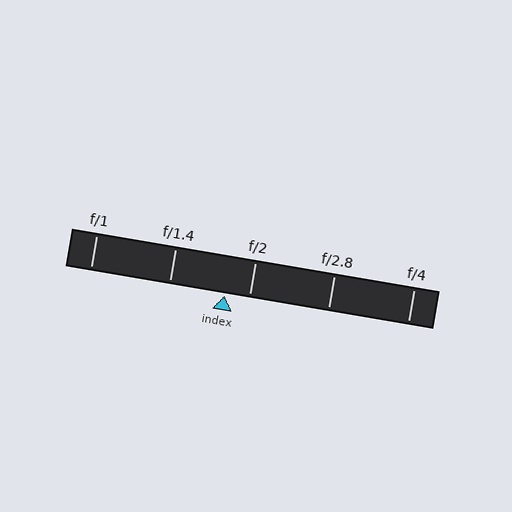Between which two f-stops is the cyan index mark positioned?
The index mark is between f/1.4 and f/2.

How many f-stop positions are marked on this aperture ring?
There are 5 f-stop positions marked.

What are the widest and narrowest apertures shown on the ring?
The widest aperture shown is f/1 and the narrowest is f/4.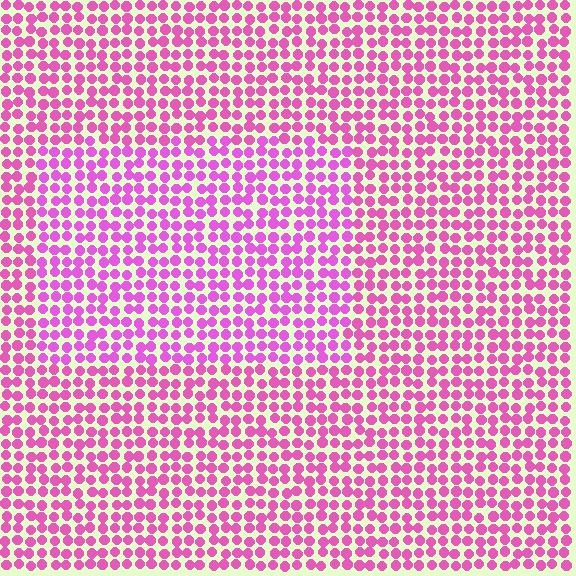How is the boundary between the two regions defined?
The boundary is defined purely by a slight shift in hue (about 18 degrees). Spacing, size, and orientation are identical on both sides.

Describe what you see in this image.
The image is filled with small pink elements in a uniform arrangement. A rectangle-shaped region is visible where the elements are tinted to a slightly different hue, forming a subtle color boundary.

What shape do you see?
I see a rectangle.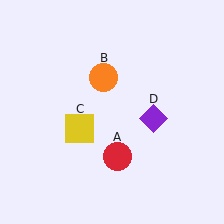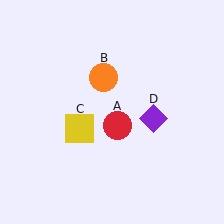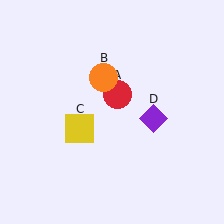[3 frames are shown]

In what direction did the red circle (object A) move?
The red circle (object A) moved up.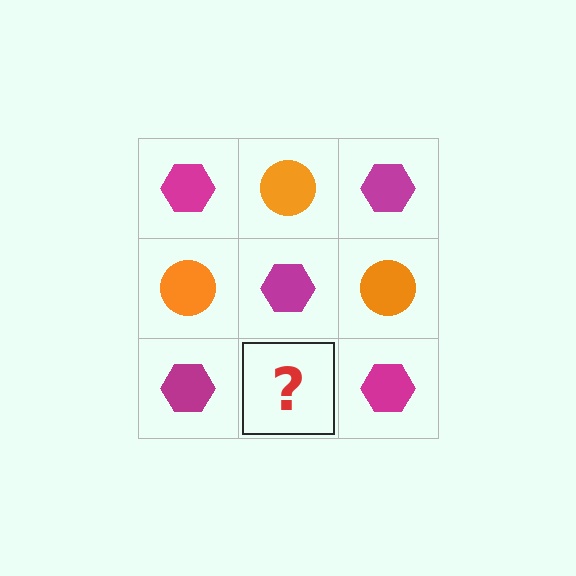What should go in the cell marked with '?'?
The missing cell should contain an orange circle.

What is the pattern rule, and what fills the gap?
The rule is that it alternates magenta hexagon and orange circle in a checkerboard pattern. The gap should be filled with an orange circle.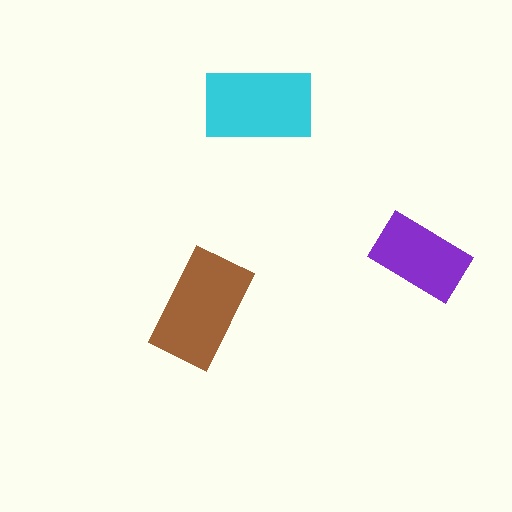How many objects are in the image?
There are 3 objects in the image.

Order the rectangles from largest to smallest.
the brown one, the cyan one, the purple one.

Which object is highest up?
The cyan rectangle is topmost.